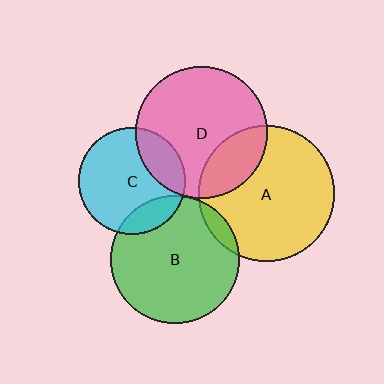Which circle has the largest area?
Circle A (yellow).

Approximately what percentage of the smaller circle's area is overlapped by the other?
Approximately 5%.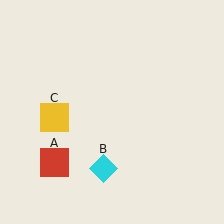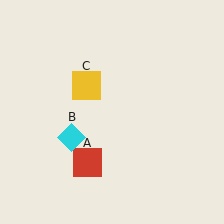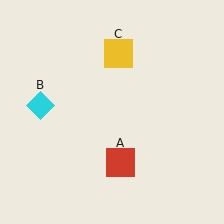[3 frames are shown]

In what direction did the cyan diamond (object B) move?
The cyan diamond (object B) moved up and to the left.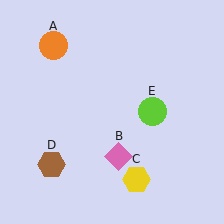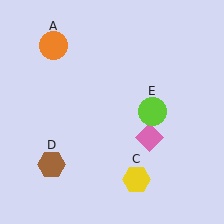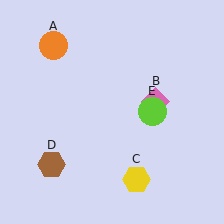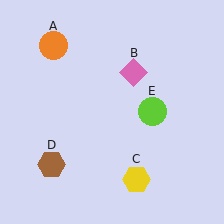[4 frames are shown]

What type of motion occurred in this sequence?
The pink diamond (object B) rotated counterclockwise around the center of the scene.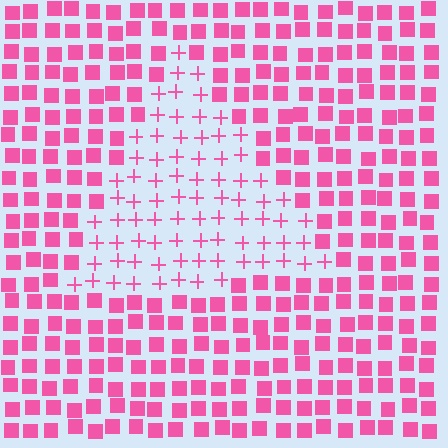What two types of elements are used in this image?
The image uses plus signs inside the triangle region and squares outside it.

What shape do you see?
I see a triangle.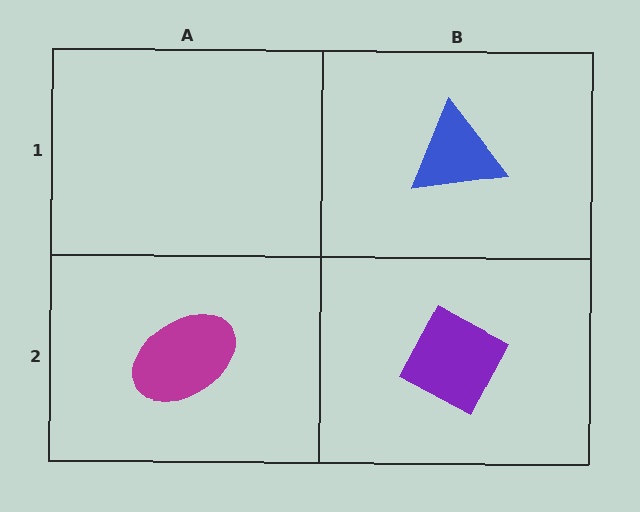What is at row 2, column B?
A purple diamond.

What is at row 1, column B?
A blue triangle.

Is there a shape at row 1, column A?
No, that cell is empty.